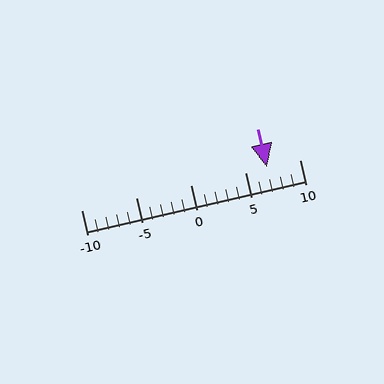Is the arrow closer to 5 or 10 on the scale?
The arrow is closer to 5.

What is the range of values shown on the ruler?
The ruler shows values from -10 to 10.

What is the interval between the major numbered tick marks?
The major tick marks are spaced 5 units apart.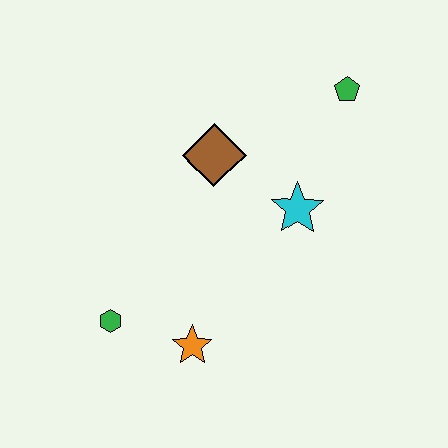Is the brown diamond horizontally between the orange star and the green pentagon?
Yes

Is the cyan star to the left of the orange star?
No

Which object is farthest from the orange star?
The green pentagon is farthest from the orange star.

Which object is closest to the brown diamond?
The cyan star is closest to the brown diamond.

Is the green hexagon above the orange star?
Yes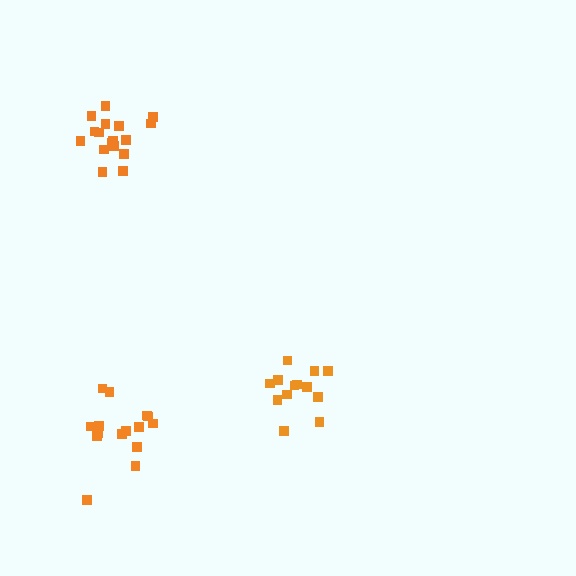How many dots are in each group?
Group 1: 13 dots, Group 2: 15 dots, Group 3: 17 dots (45 total).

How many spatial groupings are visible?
There are 3 spatial groupings.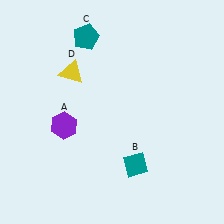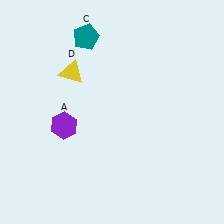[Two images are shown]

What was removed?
The teal diamond (B) was removed in Image 2.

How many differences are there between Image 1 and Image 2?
There is 1 difference between the two images.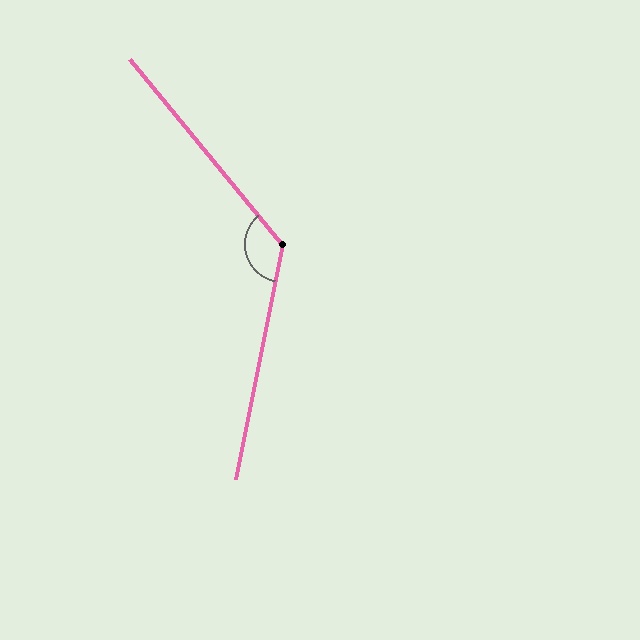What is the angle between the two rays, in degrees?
Approximately 129 degrees.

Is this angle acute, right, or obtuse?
It is obtuse.